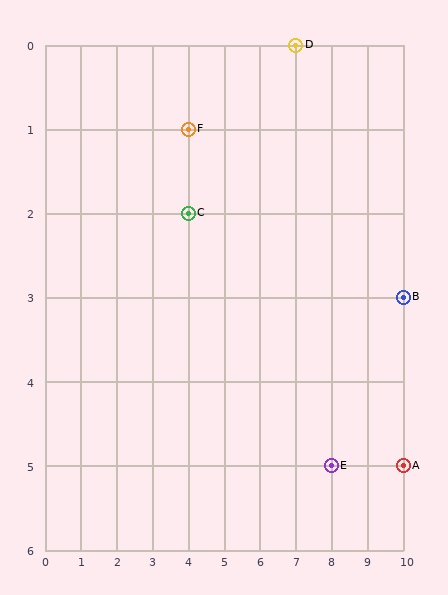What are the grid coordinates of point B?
Point B is at grid coordinates (10, 3).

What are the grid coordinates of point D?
Point D is at grid coordinates (7, 0).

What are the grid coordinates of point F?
Point F is at grid coordinates (4, 1).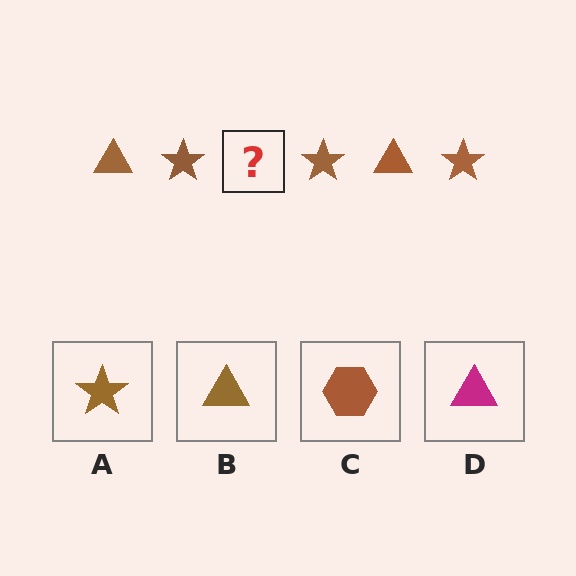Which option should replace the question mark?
Option B.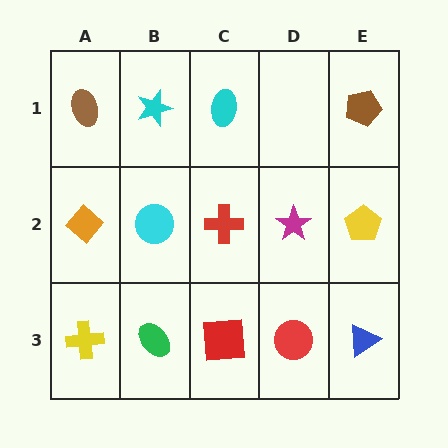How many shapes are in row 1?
4 shapes.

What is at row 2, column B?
A cyan circle.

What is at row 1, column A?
A brown ellipse.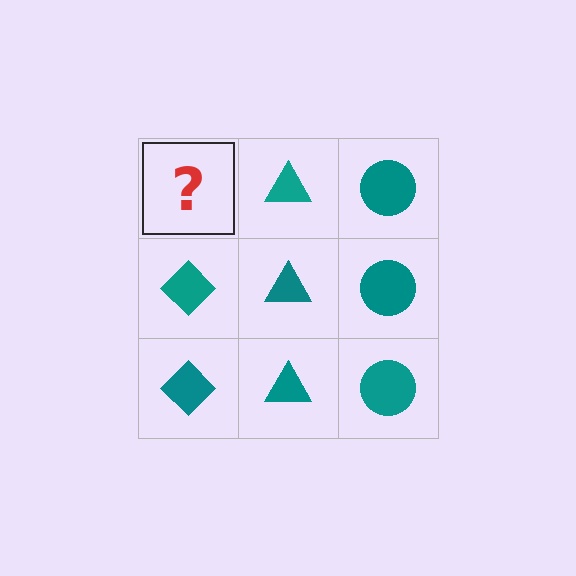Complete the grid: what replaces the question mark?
The question mark should be replaced with a teal diamond.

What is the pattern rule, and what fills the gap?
The rule is that each column has a consistent shape. The gap should be filled with a teal diamond.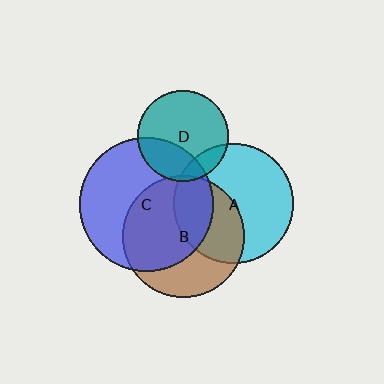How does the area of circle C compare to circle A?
Approximately 1.2 times.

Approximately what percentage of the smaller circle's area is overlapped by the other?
Approximately 30%.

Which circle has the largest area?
Circle C (blue).